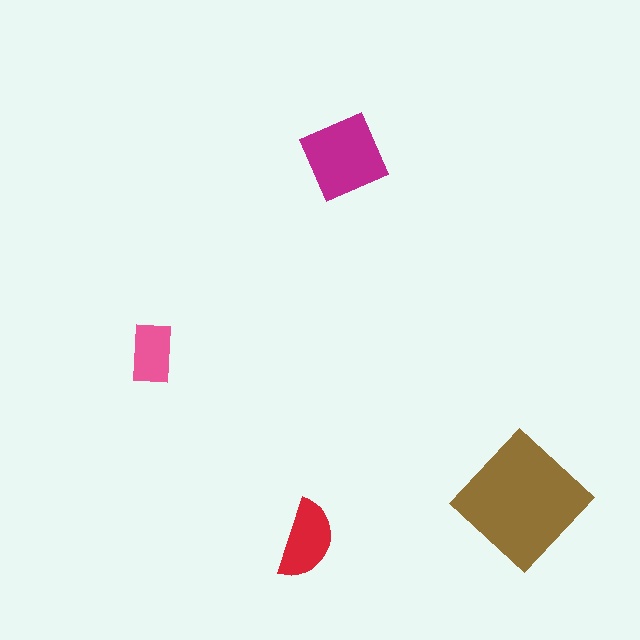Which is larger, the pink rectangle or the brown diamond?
The brown diamond.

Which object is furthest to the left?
The pink rectangle is leftmost.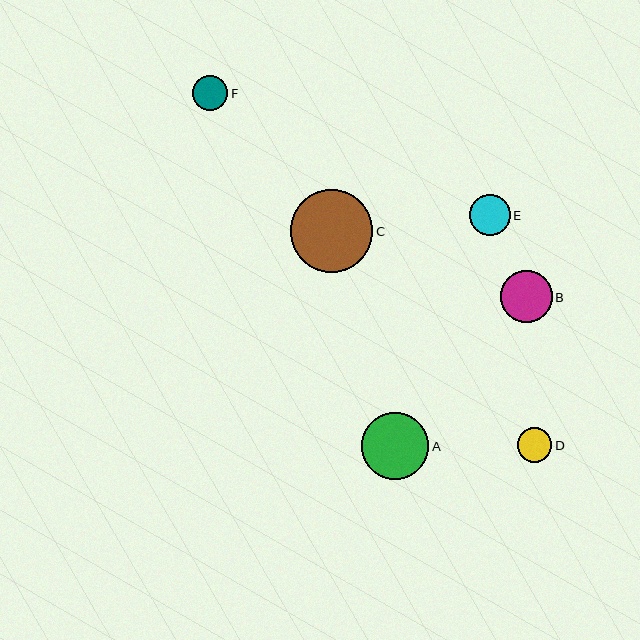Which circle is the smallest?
Circle D is the smallest with a size of approximately 34 pixels.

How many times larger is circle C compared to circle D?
Circle C is approximately 2.4 times the size of circle D.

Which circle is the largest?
Circle C is the largest with a size of approximately 83 pixels.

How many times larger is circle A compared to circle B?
Circle A is approximately 1.3 times the size of circle B.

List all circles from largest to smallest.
From largest to smallest: C, A, B, E, F, D.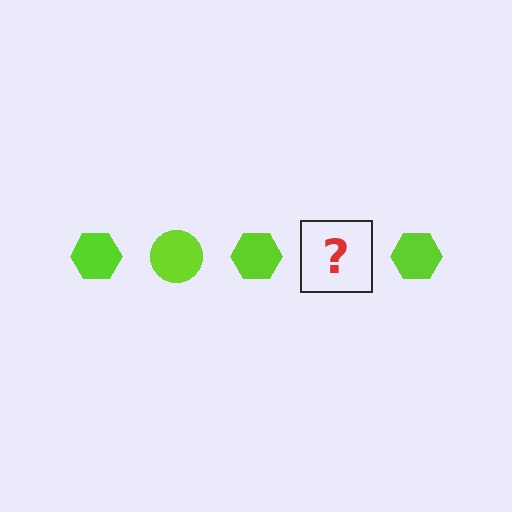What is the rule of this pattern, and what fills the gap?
The rule is that the pattern cycles through hexagon, circle shapes in lime. The gap should be filled with a lime circle.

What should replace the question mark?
The question mark should be replaced with a lime circle.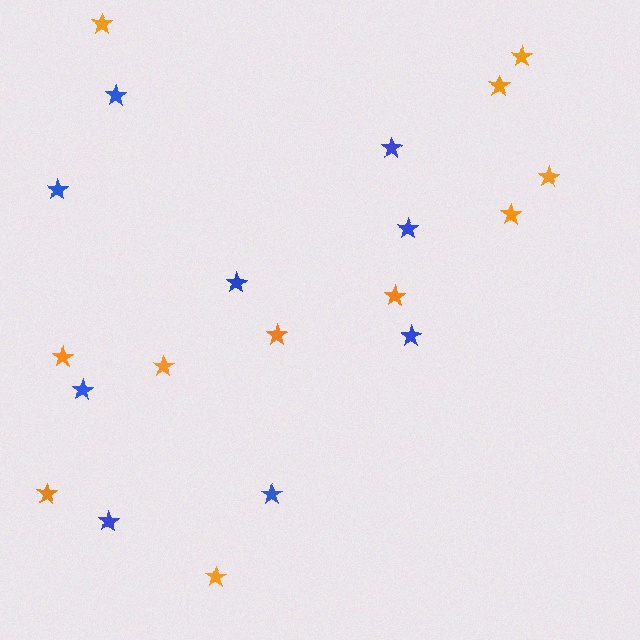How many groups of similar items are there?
There are 2 groups: one group of orange stars (11) and one group of blue stars (9).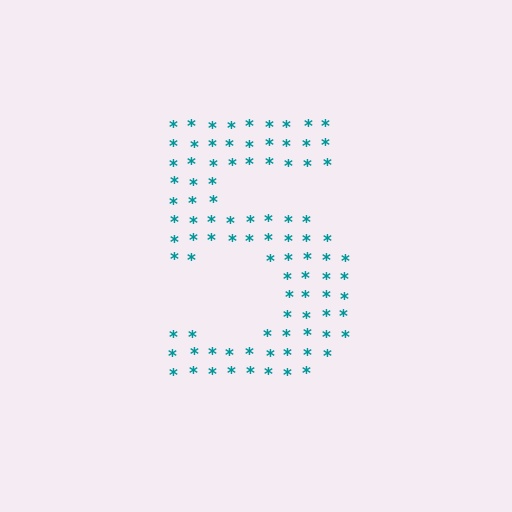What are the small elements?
The small elements are asterisks.